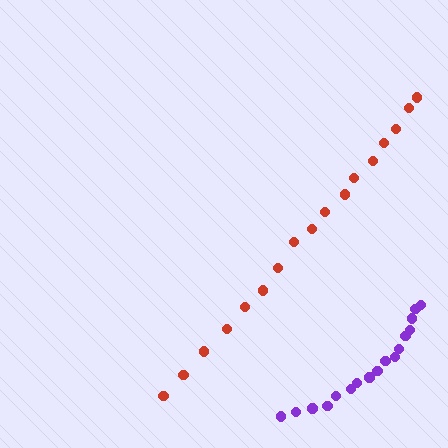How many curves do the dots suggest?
There are 2 distinct paths.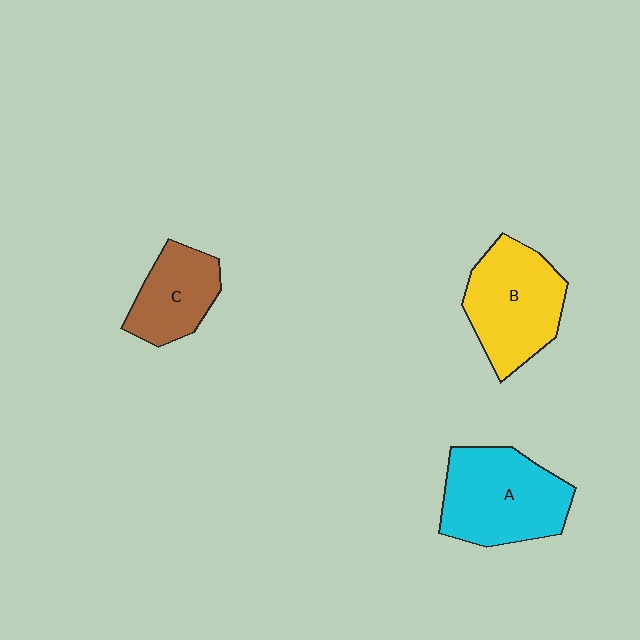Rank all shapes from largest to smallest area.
From largest to smallest: A (cyan), B (yellow), C (brown).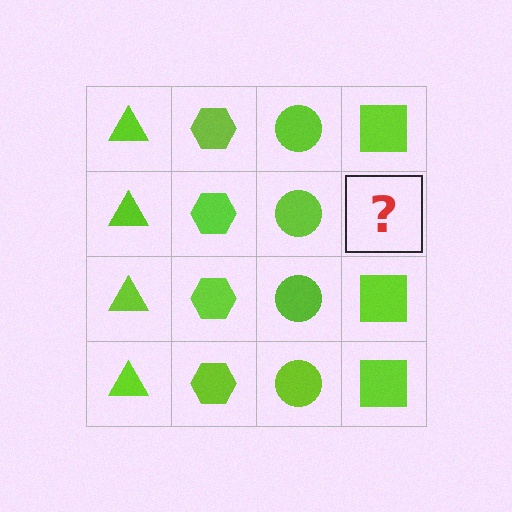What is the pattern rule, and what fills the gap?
The rule is that each column has a consistent shape. The gap should be filled with a lime square.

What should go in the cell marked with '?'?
The missing cell should contain a lime square.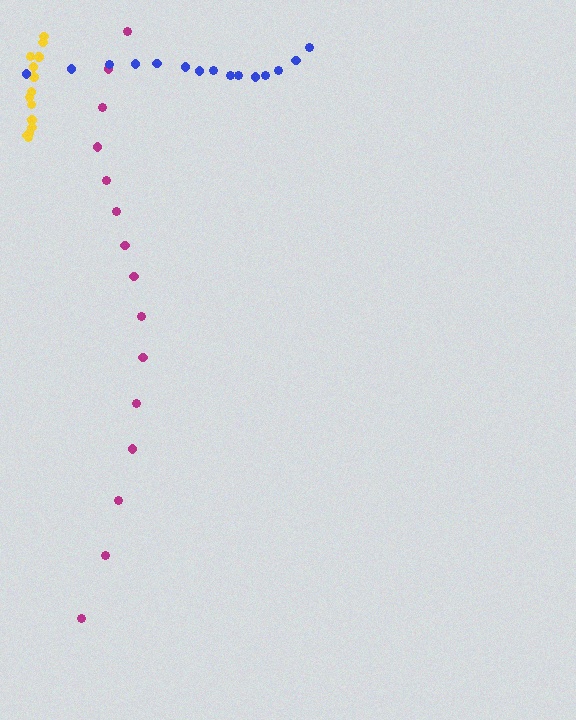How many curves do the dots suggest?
There are 3 distinct paths.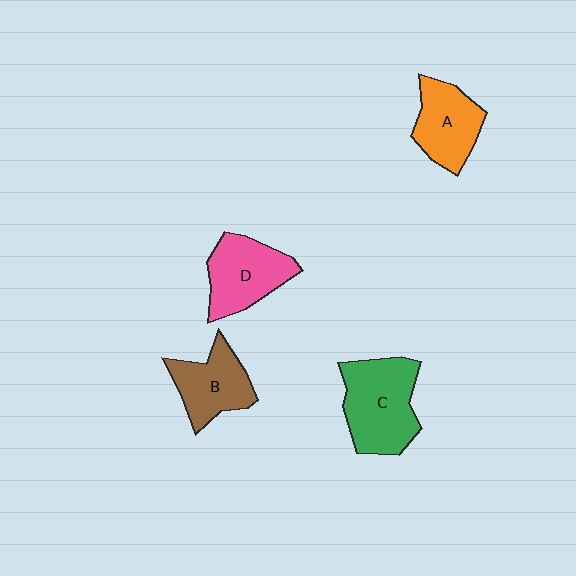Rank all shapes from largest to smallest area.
From largest to smallest: C (green), D (pink), A (orange), B (brown).